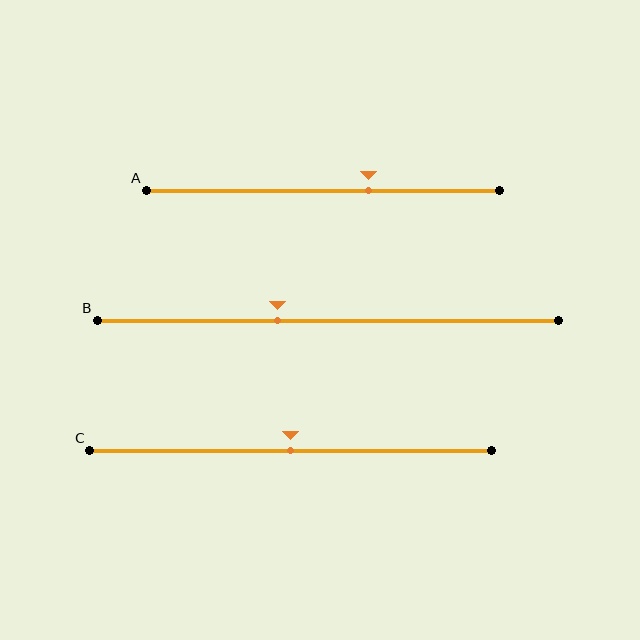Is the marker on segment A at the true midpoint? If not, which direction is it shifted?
No, the marker on segment A is shifted to the right by about 13% of the segment length.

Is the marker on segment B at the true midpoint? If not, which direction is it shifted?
No, the marker on segment B is shifted to the left by about 11% of the segment length.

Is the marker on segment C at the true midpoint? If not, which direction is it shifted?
Yes, the marker on segment C is at the true midpoint.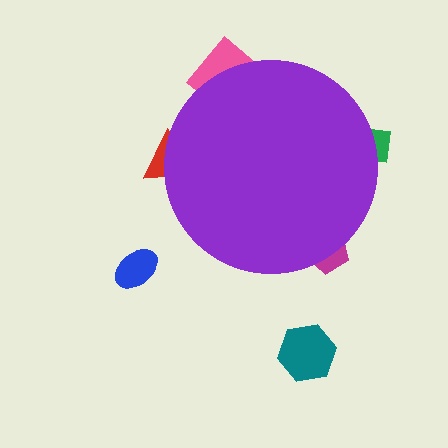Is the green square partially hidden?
Yes, the green square is partially hidden behind the purple circle.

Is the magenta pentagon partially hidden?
Yes, the magenta pentagon is partially hidden behind the purple circle.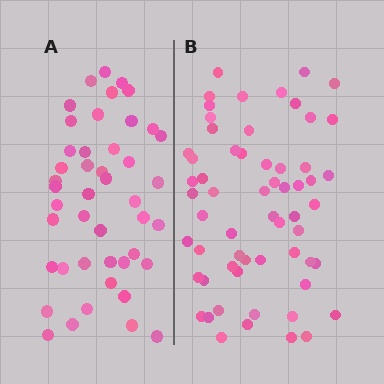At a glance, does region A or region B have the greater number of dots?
Region B (the right region) has more dots.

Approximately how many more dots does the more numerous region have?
Region B has approximately 15 more dots than region A.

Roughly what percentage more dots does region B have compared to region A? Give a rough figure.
About 35% more.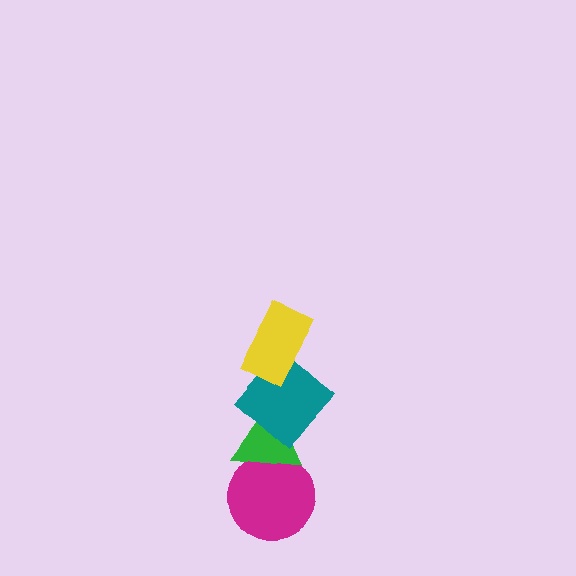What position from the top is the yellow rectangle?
The yellow rectangle is 1st from the top.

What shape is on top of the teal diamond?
The yellow rectangle is on top of the teal diamond.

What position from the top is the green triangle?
The green triangle is 3rd from the top.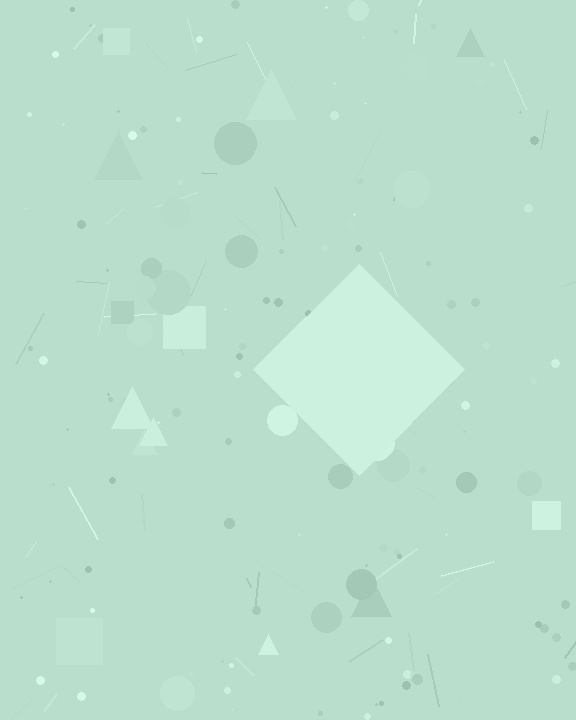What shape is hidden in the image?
A diamond is hidden in the image.